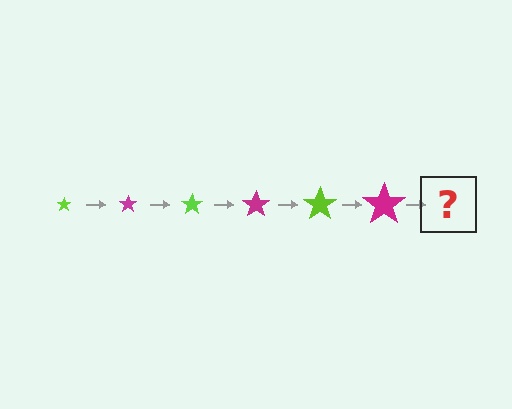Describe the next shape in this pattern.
It should be a lime star, larger than the previous one.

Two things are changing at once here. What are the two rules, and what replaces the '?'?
The two rules are that the star grows larger each step and the color cycles through lime and magenta. The '?' should be a lime star, larger than the previous one.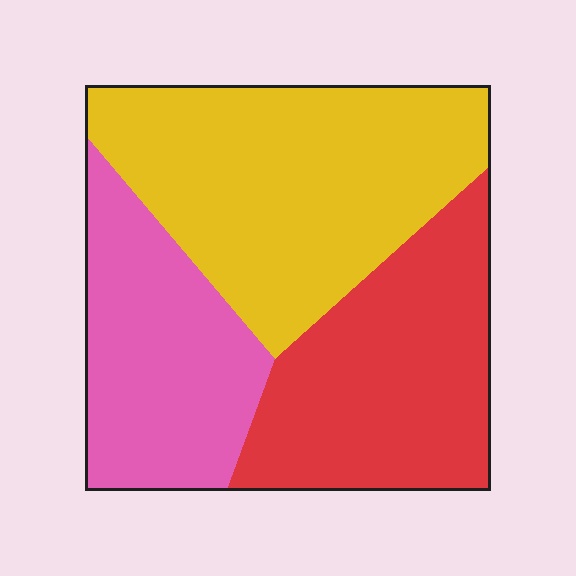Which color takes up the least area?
Pink, at roughly 25%.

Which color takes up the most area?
Yellow, at roughly 40%.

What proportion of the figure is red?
Red takes up about one third (1/3) of the figure.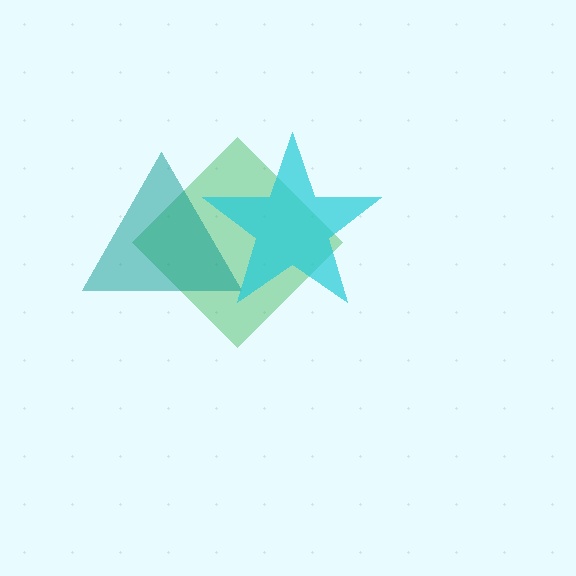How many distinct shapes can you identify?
There are 3 distinct shapes: a green diamond, a teal triangle, a cyan star.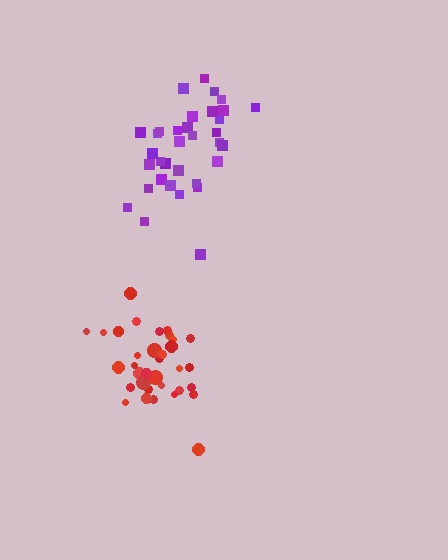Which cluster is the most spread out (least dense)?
Purple.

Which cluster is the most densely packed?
Red.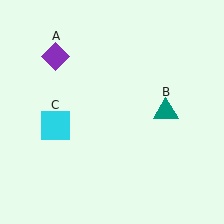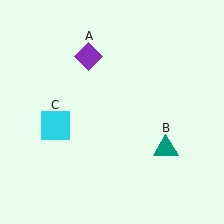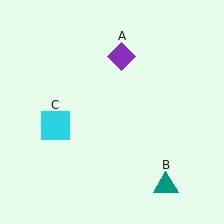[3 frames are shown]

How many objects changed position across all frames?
2 objects changed position: purple diamond (object A), teal triangle (object B).